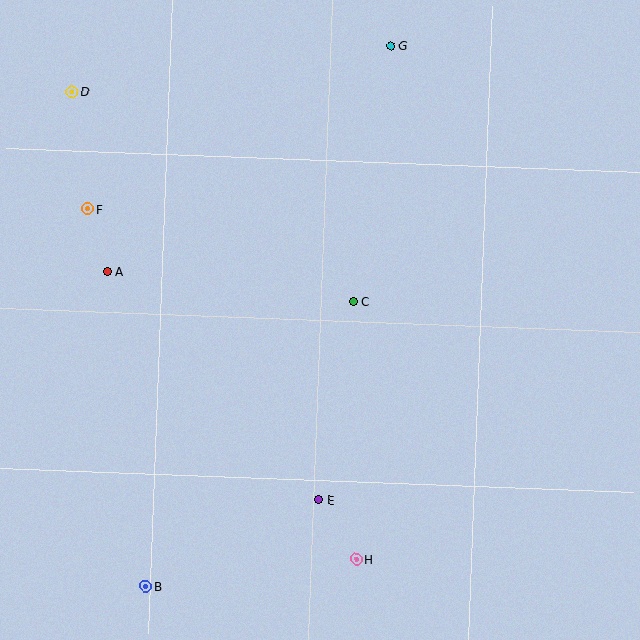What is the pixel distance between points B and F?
The distance between B and F is 382 pixels.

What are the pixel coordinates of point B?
Point B is at (145, 586).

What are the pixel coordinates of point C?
Point C is at (353, 301).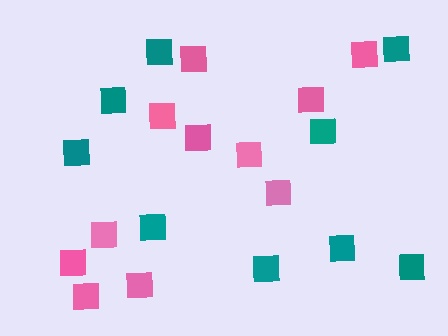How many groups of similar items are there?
There are 2 groups: one group of pink squares (11) and one group of teal squares (9).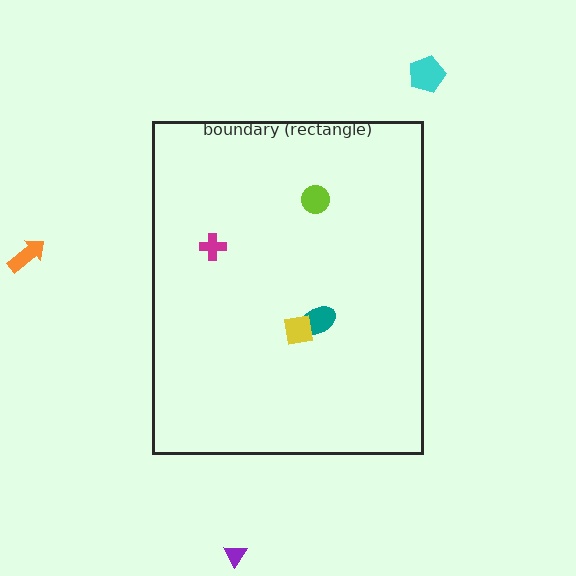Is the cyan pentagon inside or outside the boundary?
Outside.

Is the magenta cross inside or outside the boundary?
Inside.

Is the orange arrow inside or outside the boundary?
Outside.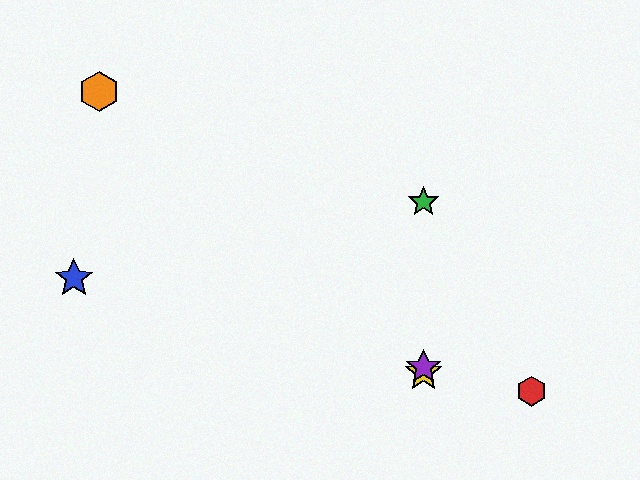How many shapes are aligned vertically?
3 shapes (the green star, the yellow star, the purple star) are aligned vertically.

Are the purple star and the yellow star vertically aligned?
Yes, both are at x≈423.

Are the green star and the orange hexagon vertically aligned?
No, the green star is at x≈423 and the orange hexagon is at x≈99.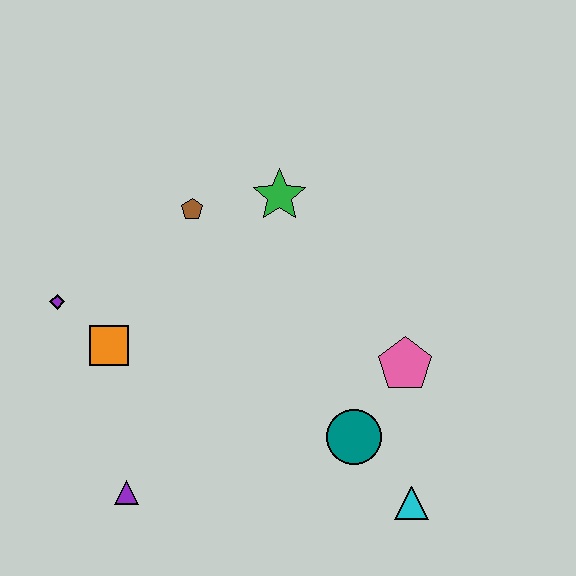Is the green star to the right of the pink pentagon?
No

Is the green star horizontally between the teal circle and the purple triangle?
Yes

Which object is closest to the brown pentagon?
The green star is closest to the brown pentagon.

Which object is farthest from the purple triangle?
The green star is farthest from the purple triangle.